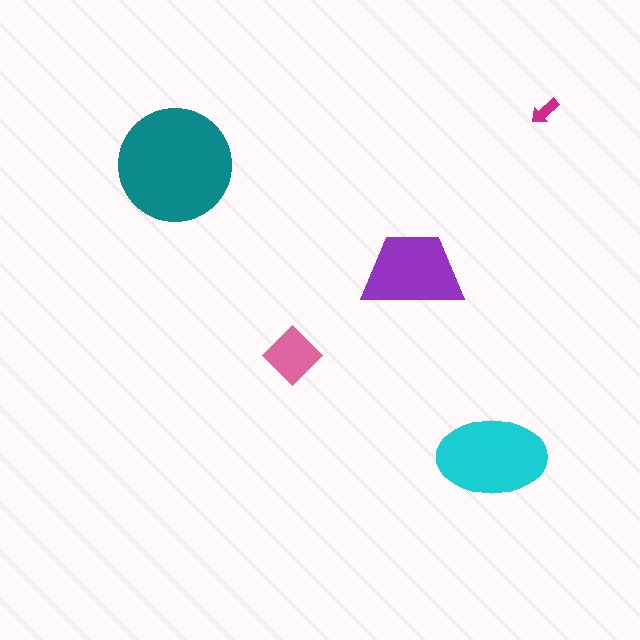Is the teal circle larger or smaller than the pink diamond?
Larger.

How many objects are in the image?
There are 5 objects in the image.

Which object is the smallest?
The magenta arrow.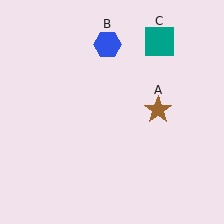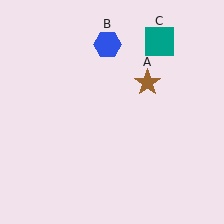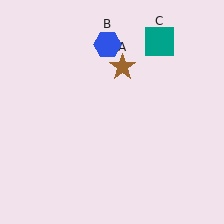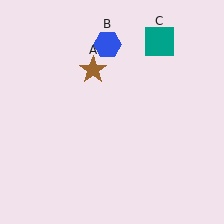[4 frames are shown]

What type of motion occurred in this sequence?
The brown star (object A) rotated counterclockwise around the center of the scene.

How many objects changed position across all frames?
1 object changed position: brown star (object A).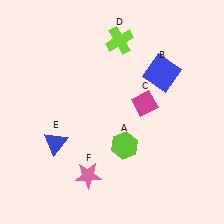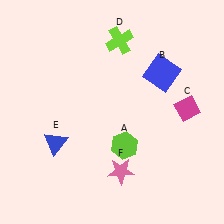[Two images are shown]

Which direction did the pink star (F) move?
The pink star (F) moved right.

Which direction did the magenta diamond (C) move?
The magenta diamond (C) moved right.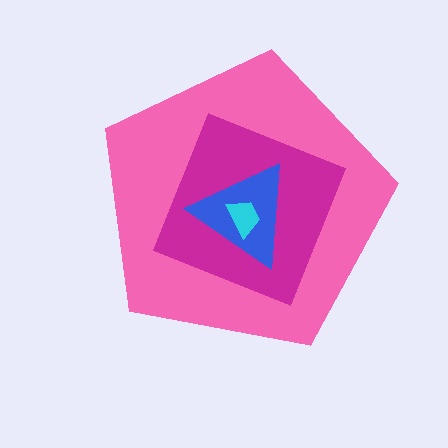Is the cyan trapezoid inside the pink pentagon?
Yes.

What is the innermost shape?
The cyan trapezoid.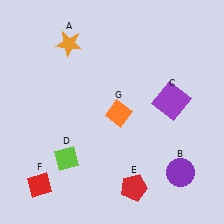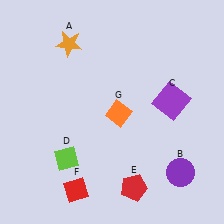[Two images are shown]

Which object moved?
The red diamond (F) moved right.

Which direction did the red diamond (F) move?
The red diamond (F) moved right.